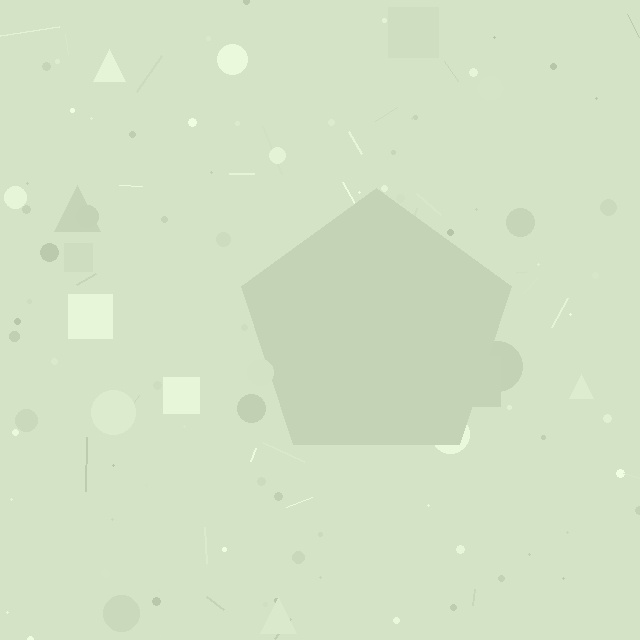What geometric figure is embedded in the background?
A pentagon is embedded in the background.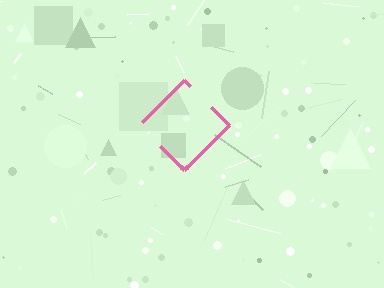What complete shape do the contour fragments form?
The contour fragments form a diamond.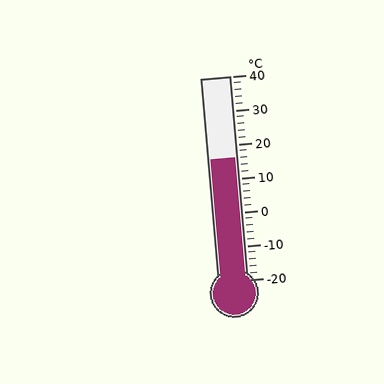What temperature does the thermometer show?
The thermometer shows approximately 16°C.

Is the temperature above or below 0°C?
The temperature is above 0°C.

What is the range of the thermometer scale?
The thermometer scale ranges from -20°C to 40°C.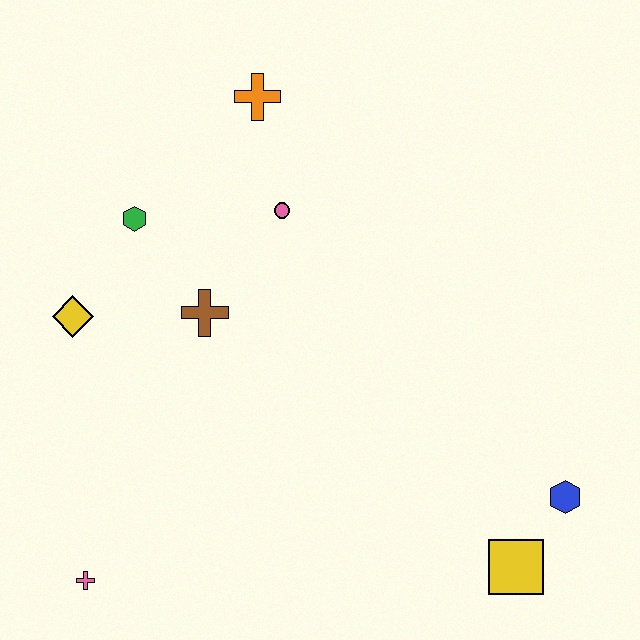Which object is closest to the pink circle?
The orange cross is closest to the pink circle.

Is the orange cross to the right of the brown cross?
Yes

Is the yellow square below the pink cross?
No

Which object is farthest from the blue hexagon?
The yellow diamond is farthest from the blue hexagon.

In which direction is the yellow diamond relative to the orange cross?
The yellow diamond is below the orange cross.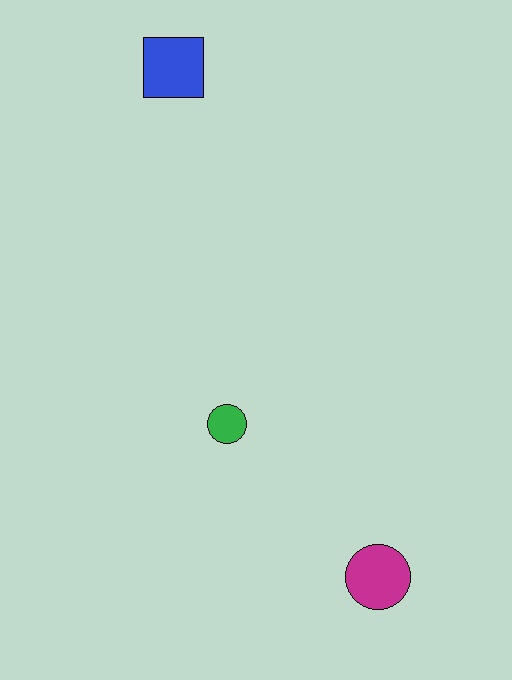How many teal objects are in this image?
There are no teal objects.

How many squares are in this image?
There is 1 square.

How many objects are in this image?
There are 3 objects.